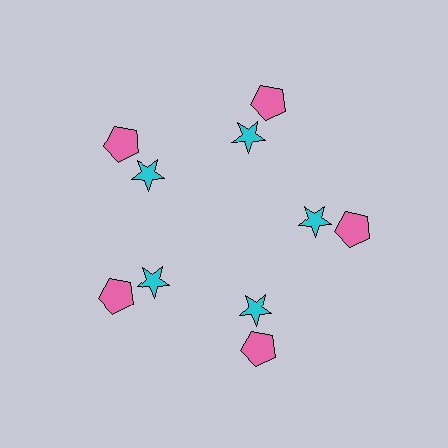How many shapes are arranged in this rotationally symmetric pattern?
There are 10 shapes, arranged in 5 groups of 2.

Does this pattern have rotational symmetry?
Yes, this pattern has 5-fold rotational symmetry. It looks the same after rotating 72 degrees around the center.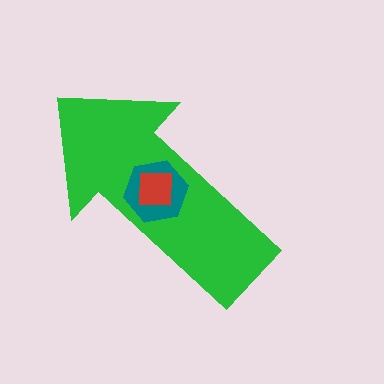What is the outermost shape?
The green arrow.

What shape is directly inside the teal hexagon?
The red square.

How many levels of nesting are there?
3.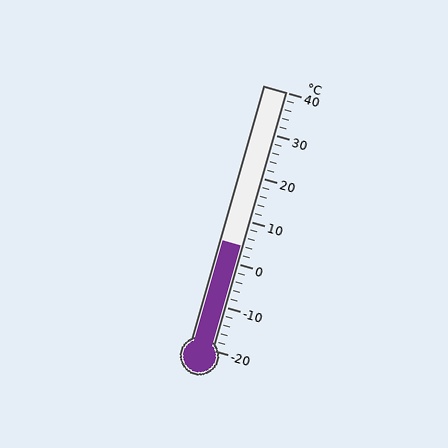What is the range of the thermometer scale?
The thermometer scale ranges from -20°C to 40°C.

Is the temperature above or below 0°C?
The temperature is above 0°C.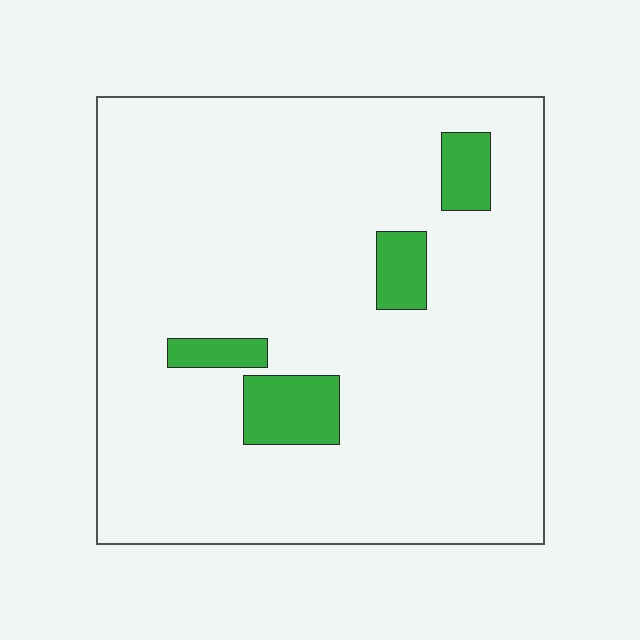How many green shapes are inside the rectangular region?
4.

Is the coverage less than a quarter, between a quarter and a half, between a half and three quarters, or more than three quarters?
Less than a quarter.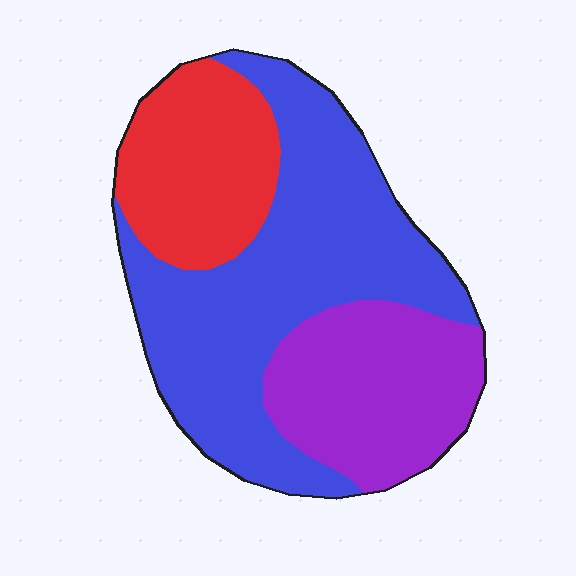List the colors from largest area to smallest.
From largest to smallest: blue, purple, red.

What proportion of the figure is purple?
Purple covers 27% of the figure.